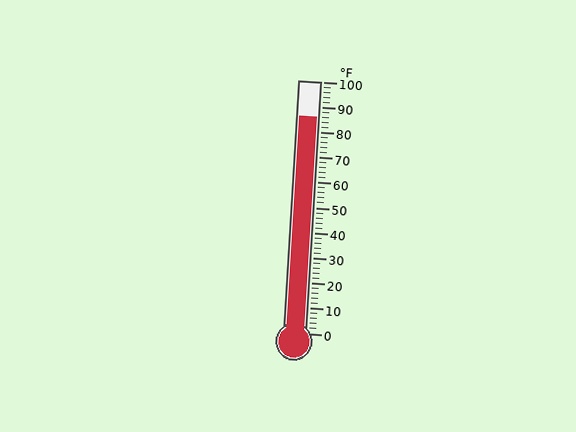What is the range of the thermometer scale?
The thermometer scale ranges from 0°F to 100°F.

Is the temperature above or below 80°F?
The temperature is above 80°F.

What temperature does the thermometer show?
The thermometer shows approximately 86°F.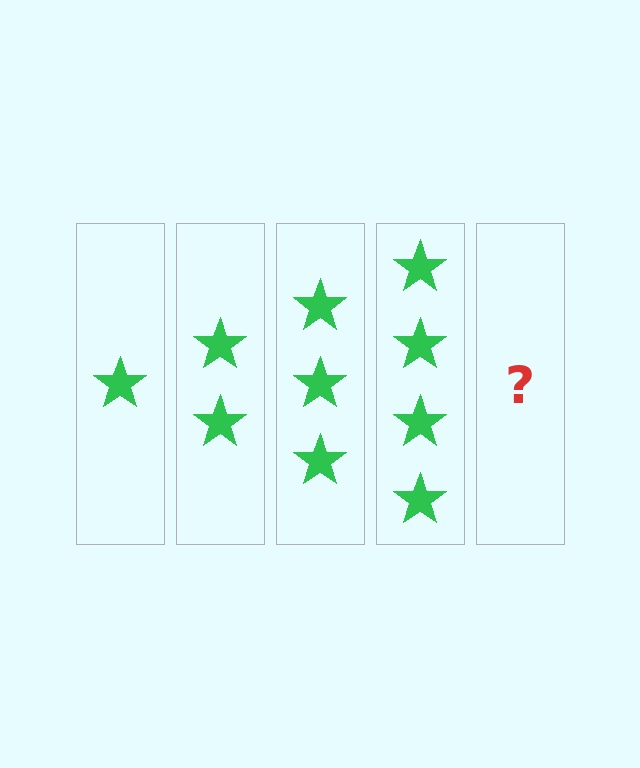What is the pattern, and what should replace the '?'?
The pattern is that each step adds one more star. The '?' should be 5 stars.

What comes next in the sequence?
The next element should be 5 stars.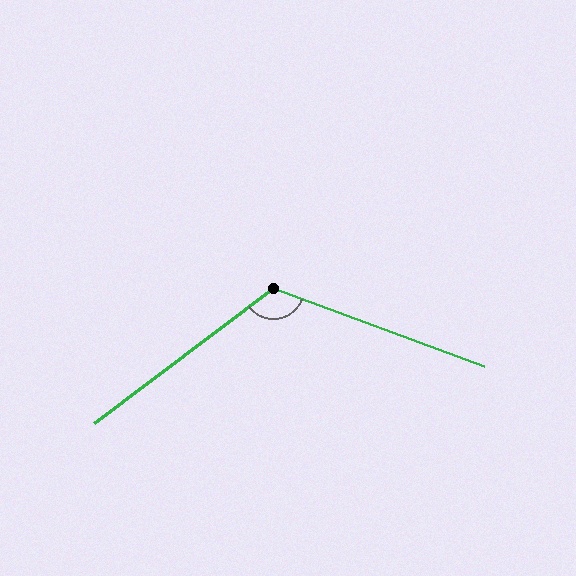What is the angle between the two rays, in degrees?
Approximately 123 degrees.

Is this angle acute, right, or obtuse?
It is obtuse.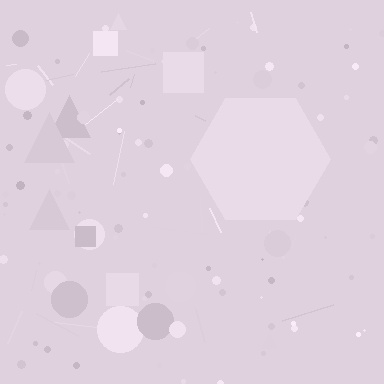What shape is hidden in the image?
A hexagon is hidden in the image.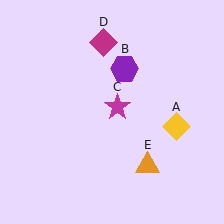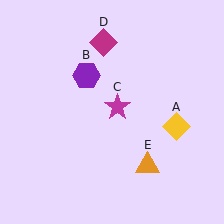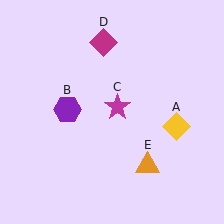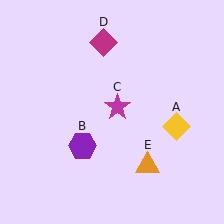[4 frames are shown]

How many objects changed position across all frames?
1 object changed position: purple hexagon (object B).